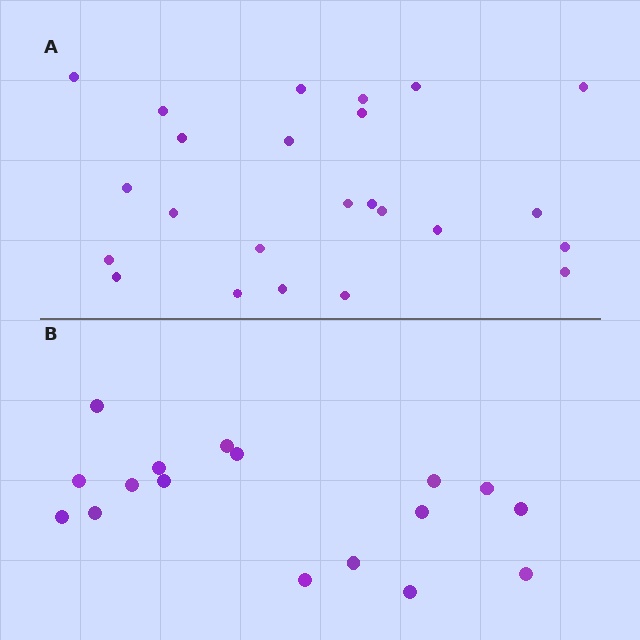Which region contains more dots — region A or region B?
Region A (the top region) has more dots.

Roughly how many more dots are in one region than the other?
Region A has roughly 8 or so more dots than region B.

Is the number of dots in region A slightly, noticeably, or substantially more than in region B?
Region A has noticeably more, but not dramatically so. The ratio is roughly 1.4 to 1.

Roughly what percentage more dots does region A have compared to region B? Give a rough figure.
About 40% more.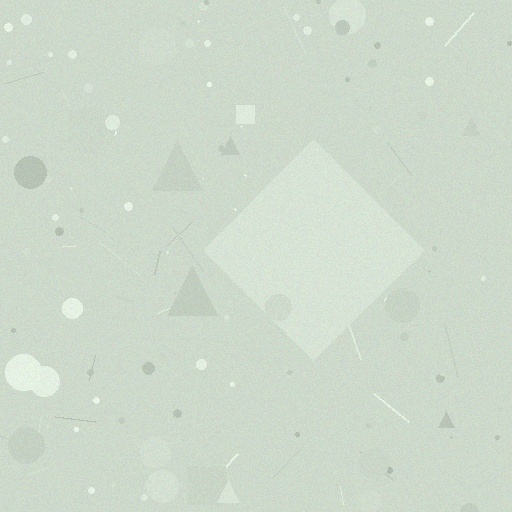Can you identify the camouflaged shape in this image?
The camouflaged shape is a diamond.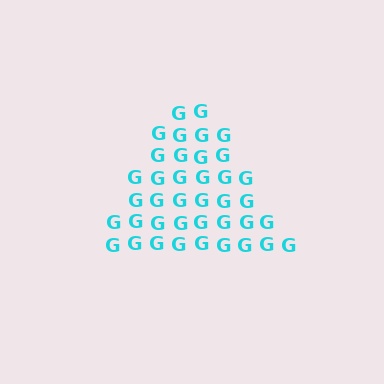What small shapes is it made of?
It is made of small letter G's.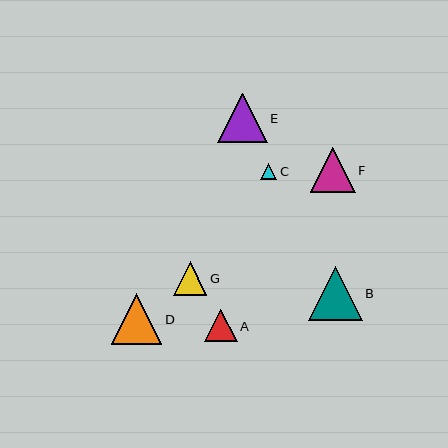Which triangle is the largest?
Triangle B is the largest with a size of approximately 54 pixels.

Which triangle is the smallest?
Triangle C is the smallest with a size of approximately 16 pixels.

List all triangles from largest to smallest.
From largest to smallest: B, D, E, F, G, A, C.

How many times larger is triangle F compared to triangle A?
Triangle F is approximately 1.4 times the size of triangle A.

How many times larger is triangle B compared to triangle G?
Triangle B is approximately 1.6 times the size of triangle G.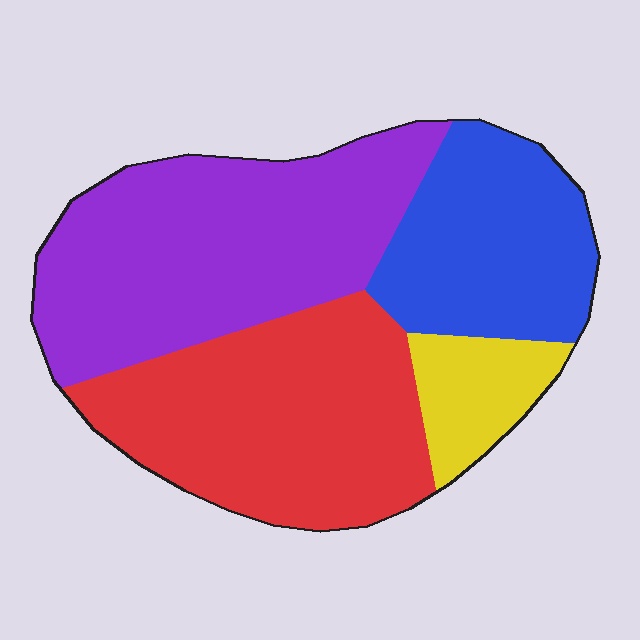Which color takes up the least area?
Yellow, at roughly 10%.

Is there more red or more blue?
Red.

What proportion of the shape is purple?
Purple covers 37% of the shape.